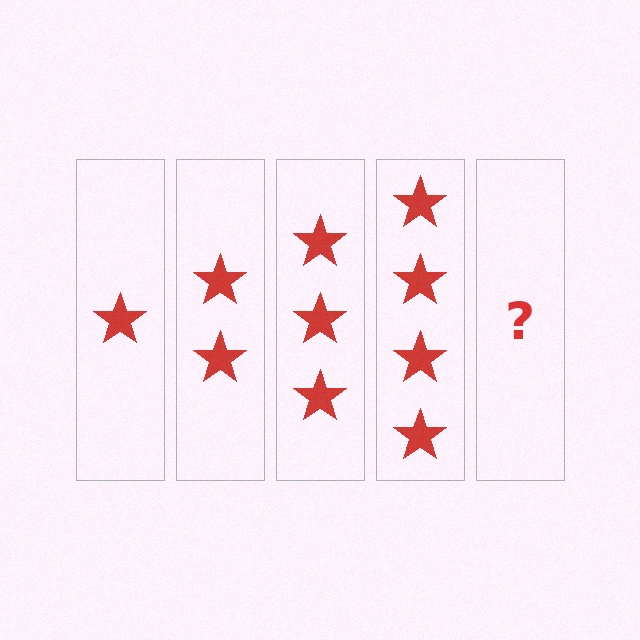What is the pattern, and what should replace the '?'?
The pattern is that each step adds one more star. The '?' should be 5 stars.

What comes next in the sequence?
The next element should be 5 stars.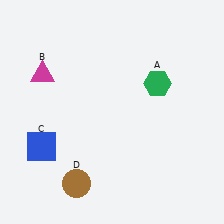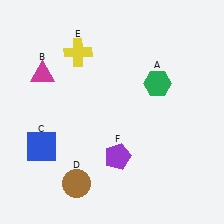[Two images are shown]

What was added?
A yellow cross (E), a purple pentagon (F) were added in Image 2.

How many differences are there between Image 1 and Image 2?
There are 2 differences between the two images.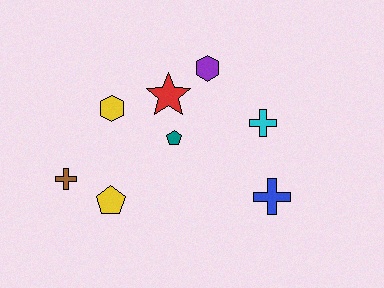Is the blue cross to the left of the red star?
No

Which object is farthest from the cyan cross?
The brown cross is farthest from the cyan cross.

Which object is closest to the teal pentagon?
The red star is closest to the teal pentagon.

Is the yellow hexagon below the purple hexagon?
Yes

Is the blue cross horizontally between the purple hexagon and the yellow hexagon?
No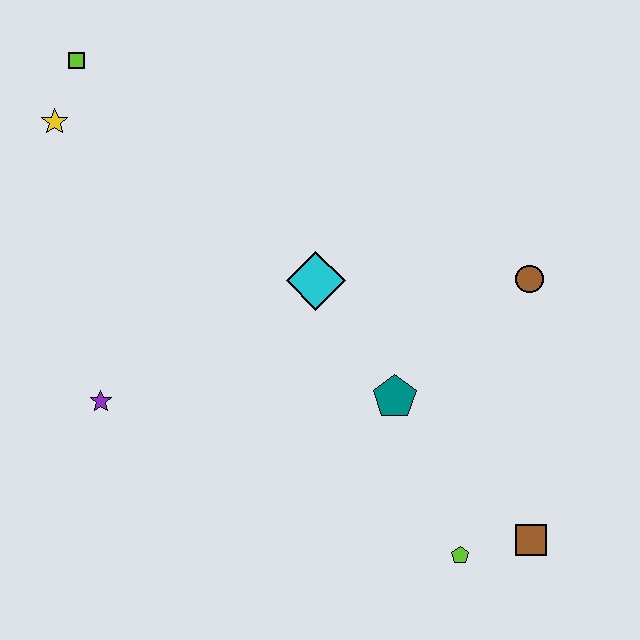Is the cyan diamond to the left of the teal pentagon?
Yes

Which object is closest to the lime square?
The yellow star is closest to the lime square.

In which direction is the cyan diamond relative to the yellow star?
The cyan diamond is to the right of the yellow star.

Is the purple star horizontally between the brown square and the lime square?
Yes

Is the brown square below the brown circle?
Yes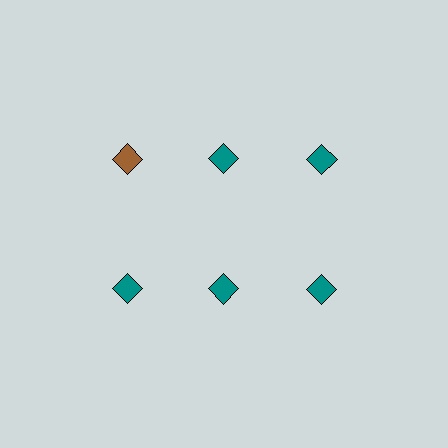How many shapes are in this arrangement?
There are 6 shapes arranged in a grid pattern.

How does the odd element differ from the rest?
It has a different color: brown instead of teal.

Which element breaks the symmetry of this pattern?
The brown diamond in the top row, leftmost column breaks the symmetry. All other shapes are teal diamonds.